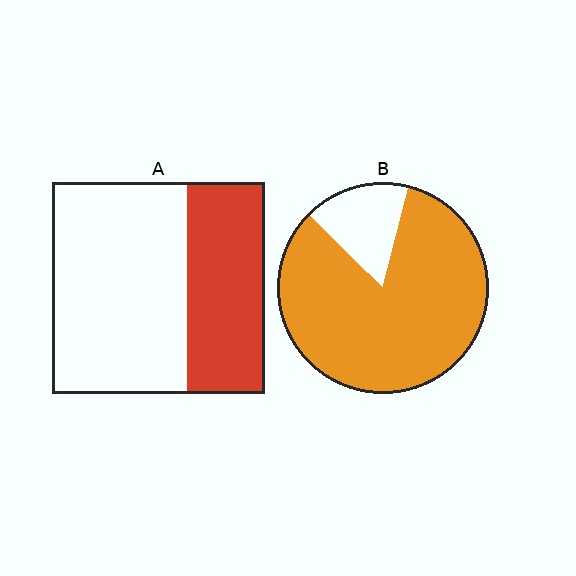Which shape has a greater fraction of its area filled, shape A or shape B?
Shape B.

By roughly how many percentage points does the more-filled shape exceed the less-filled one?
By roughly 45 percentage points (B over A).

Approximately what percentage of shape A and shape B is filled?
A is approximately 35% and B is approximately 85%.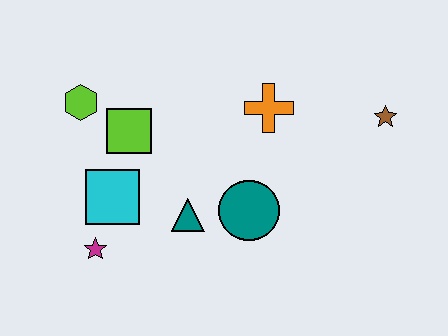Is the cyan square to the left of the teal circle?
Yes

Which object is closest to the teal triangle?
The teal circle is closest to the teal triangle.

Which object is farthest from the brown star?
The magenta star is farthest from the brown star.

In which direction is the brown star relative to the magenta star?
The brown star is to the right of the magenta star.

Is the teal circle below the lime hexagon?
Yes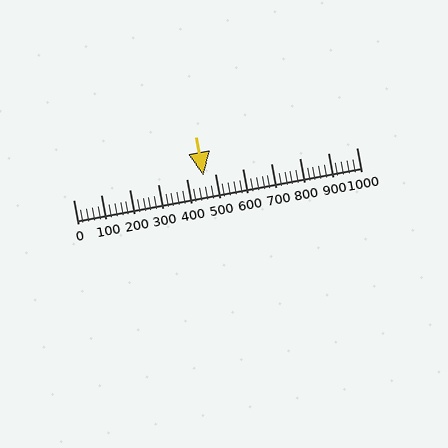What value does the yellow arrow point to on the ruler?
The yellow arrow points to approximately 460.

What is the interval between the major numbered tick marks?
The major tick marks are spaced 100 units apart.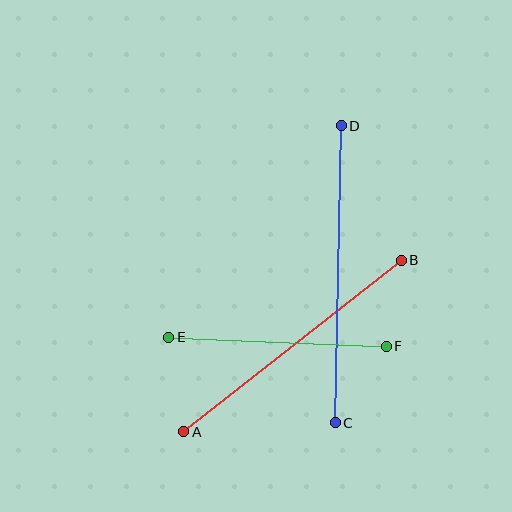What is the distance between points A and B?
The distance is approximately 277 pixels.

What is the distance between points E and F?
The distance is approximately 218 pixels.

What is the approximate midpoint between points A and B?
The midpoint is at approximately (292, 346) pixels.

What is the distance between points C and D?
The distance is approximately 297 pixels.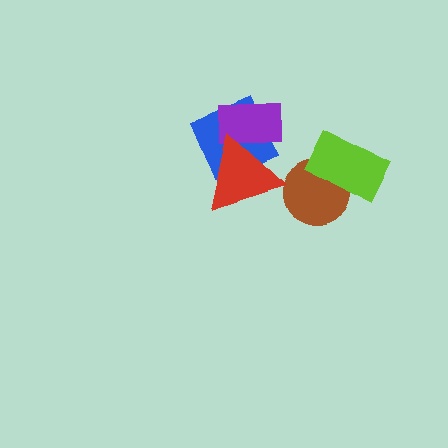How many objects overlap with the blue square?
2 objects overlap with the blue square.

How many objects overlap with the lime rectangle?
1 object overlaps with the lime rectangle.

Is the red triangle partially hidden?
No, no other shape covers it.